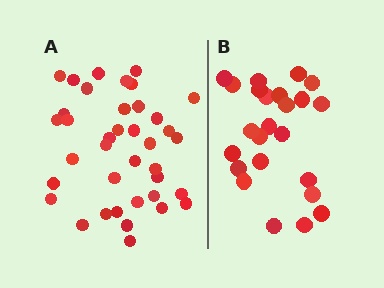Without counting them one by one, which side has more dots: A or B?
Region A (the left region) has more dots.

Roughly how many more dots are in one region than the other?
Region A has approximately 15 more dots than region B.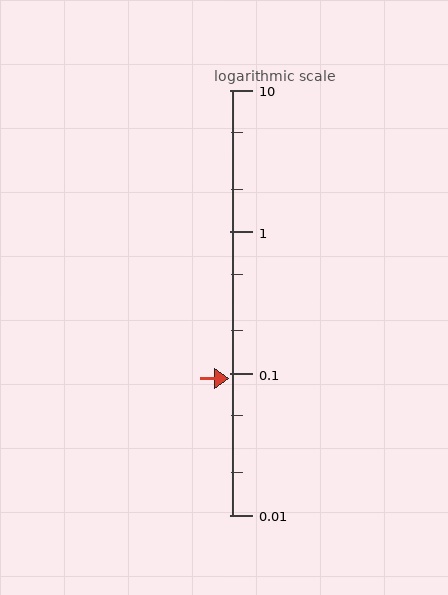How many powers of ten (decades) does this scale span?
The scale spans 3 decades, from 0.01 to 10.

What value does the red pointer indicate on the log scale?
The pointer indicates approximately 0.092.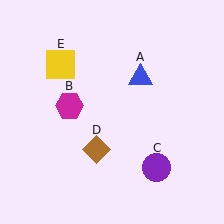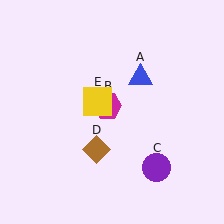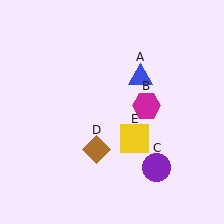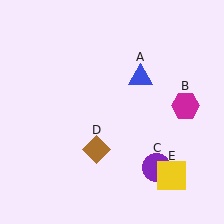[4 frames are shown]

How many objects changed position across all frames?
2 objects changed position: magenta hexagon (object B), yellow square (object E).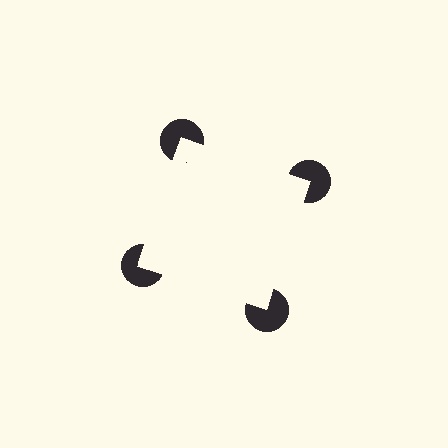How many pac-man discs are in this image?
There are 4 — one at each vertex of the illusory square.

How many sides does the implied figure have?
4 sides.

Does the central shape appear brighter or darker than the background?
It typically appears slightly brighter than the background, even though no actual brightness change is drawn.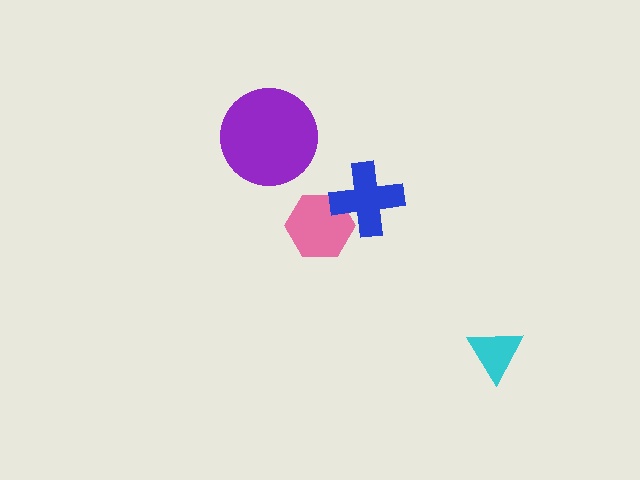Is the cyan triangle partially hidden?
No, no other shape covers it.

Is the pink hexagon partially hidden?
Yes, it is partially covered by another shape.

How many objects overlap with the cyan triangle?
0 objects overlap with the cyan triangle.